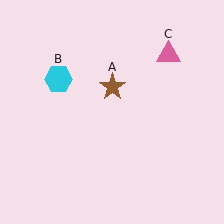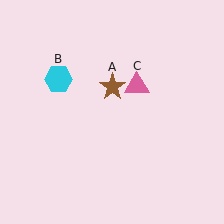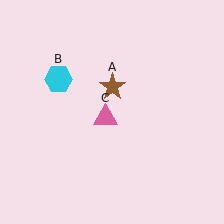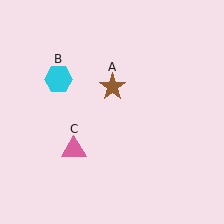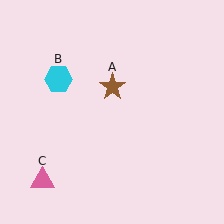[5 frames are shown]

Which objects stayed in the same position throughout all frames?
Brown star (object A) and cyan hexagon (object B) remained stationary.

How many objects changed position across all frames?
1 object changed position: pink triangle (object C).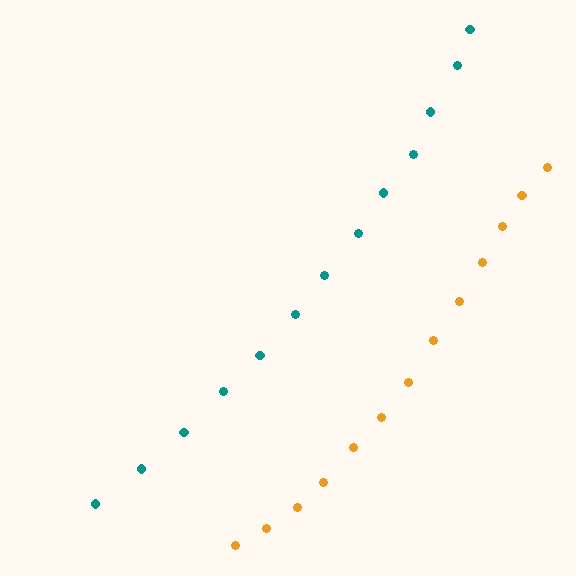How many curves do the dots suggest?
There are 2 distinct paths.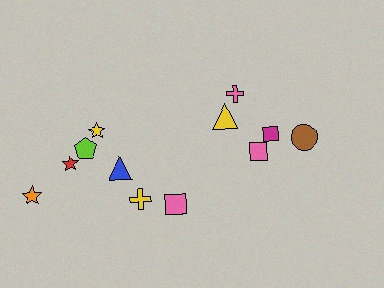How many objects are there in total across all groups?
There are 12 objects.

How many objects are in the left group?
There are 7 objects.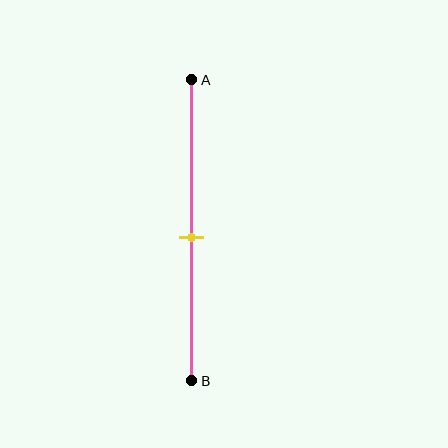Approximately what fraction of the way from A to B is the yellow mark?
The yellow mark is approximately 50% of the way from A to B.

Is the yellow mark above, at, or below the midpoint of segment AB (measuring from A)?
The yellow mark is approximately at the midpoint of segment AB.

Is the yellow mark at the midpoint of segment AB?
Yes, the mark is approximately at the midpoint.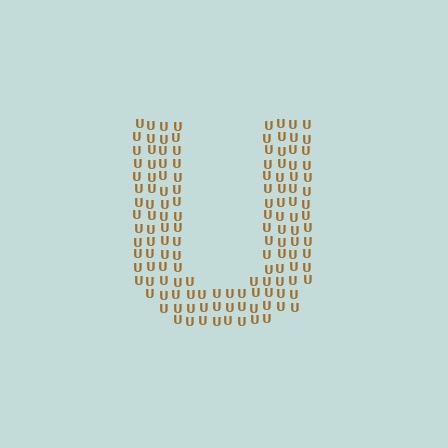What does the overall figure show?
The overall figure shows the letter U.